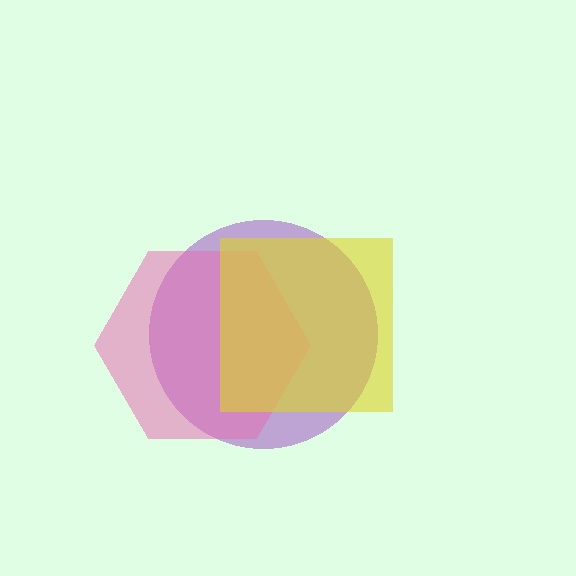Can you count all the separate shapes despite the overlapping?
Yes, there are 3 separate shapes.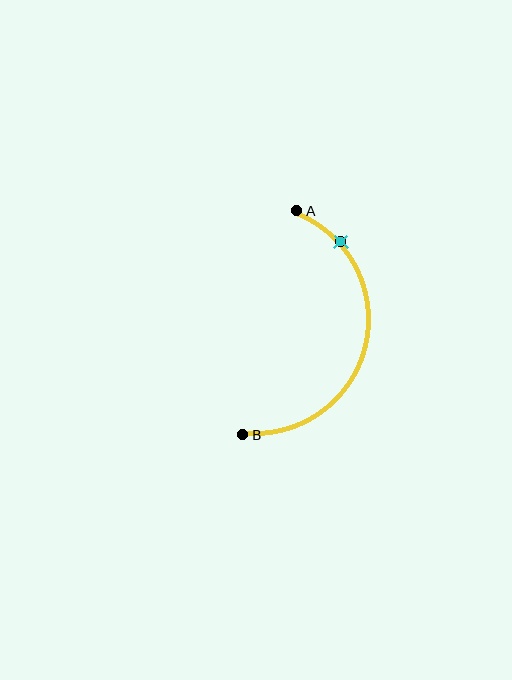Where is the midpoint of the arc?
The arc midpoint is the point on the curve farthest from the straight line joining A and B. It sits to the right of that line.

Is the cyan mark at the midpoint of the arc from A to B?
No. The cyan mark lies on the arc but is closer to endpoint A. The arc midpoint would be at the point on the curve equidistant along the arc from both A and B.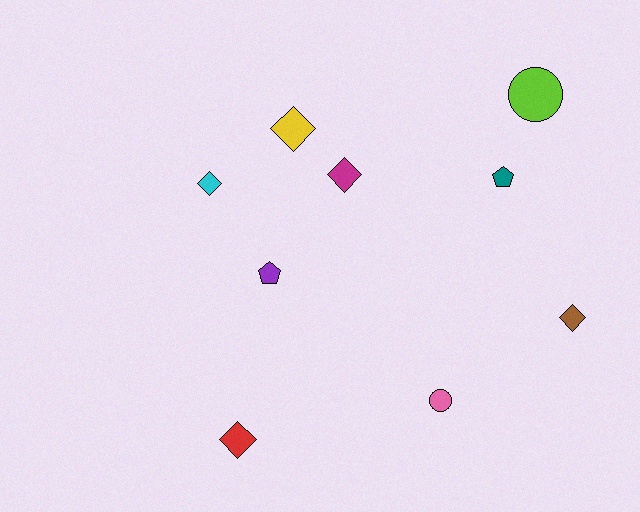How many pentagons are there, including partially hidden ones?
There are 2 pentagons.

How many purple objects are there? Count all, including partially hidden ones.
There is 1 purple object.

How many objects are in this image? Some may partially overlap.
There are 9 objects.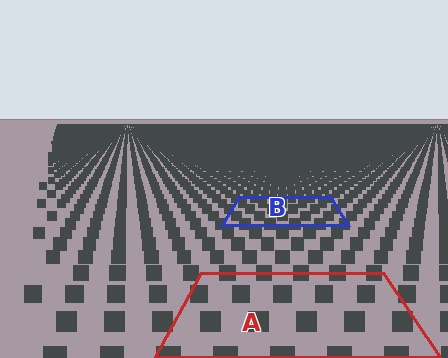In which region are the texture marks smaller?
The texture marks are smaller in region B, because it is farther away.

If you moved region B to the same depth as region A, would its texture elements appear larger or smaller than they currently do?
They would appear larger. At a closer depth, the same texture elements are projected at a bigger on-screen size.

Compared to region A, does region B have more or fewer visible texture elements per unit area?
Region B has more texture elements per unit area — they are packed more densely because it is farther away.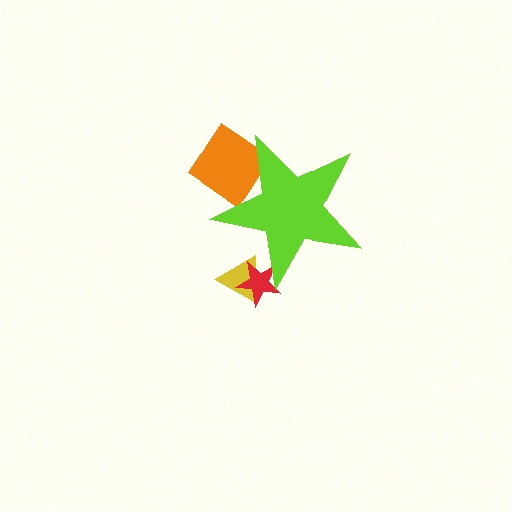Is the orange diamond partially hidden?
Yes, the orange diamond is partially hidden behind the lime star.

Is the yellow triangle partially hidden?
Yes, the yellow triangle is partially hidden behind the lime star.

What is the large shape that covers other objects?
A lime star.